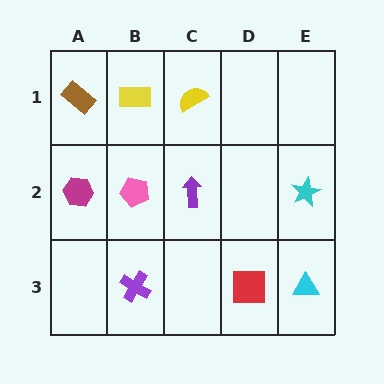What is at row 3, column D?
A red square.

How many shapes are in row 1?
3 shapes.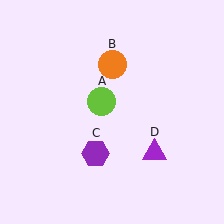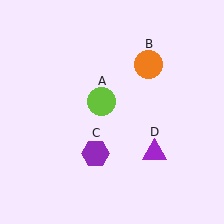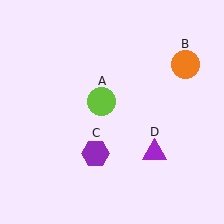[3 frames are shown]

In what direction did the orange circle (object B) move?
The orange circle (object B) moved right.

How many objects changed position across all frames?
1 object changed position: orange circle (object B).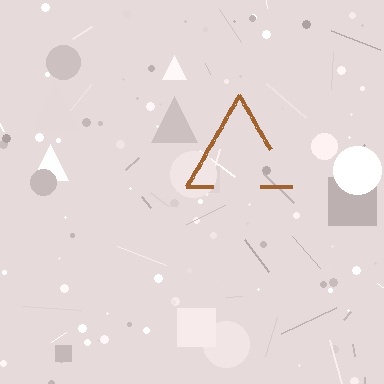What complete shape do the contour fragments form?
The contour fragments form a triangle.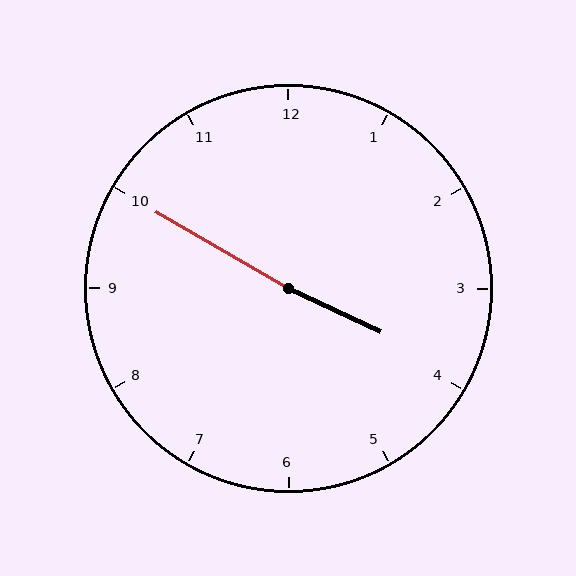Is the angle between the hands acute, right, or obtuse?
It is obtuse.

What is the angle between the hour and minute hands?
Approximately 175 degrees.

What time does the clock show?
3:50.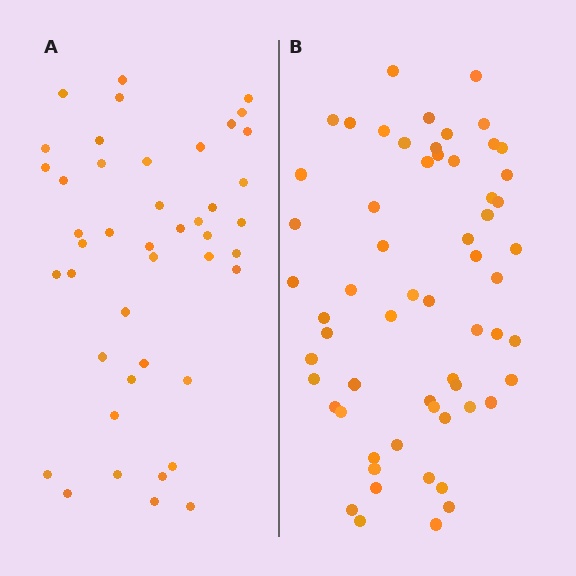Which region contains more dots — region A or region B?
Region B (the right region) has more dots.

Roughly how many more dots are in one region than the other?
Region B has approximately 15 more dots than region A.